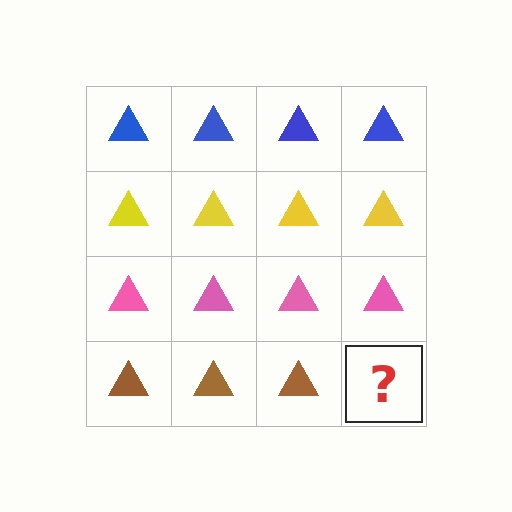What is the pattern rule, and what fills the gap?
The rule is that each row has a consistent color. The gap should be filled with a brown triangle.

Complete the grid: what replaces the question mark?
The question mark should be replaced with a brown triangle.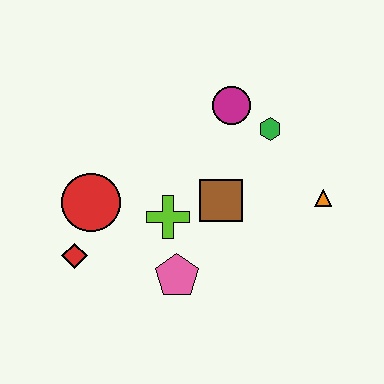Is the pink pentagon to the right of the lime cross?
Yes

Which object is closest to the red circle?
The red diamond is closest to the red circle.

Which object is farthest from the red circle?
The orange triangle is farthest from the red circle.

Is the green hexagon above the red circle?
Yes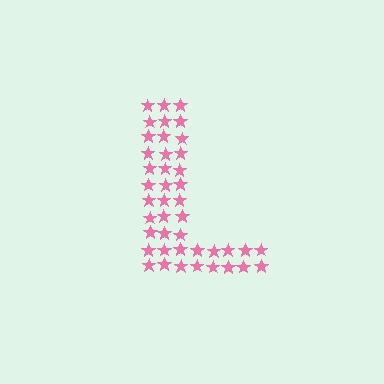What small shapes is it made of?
It is made of small stars.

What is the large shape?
The large shape is the letter L.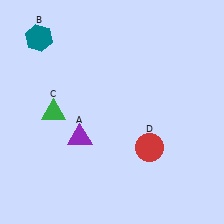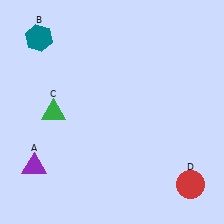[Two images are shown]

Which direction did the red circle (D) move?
The red circle (D) moved right.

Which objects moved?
The objects that moved are: the purple triangle (A), the red circle (D).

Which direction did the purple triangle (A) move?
The purple triangle (A) moved left.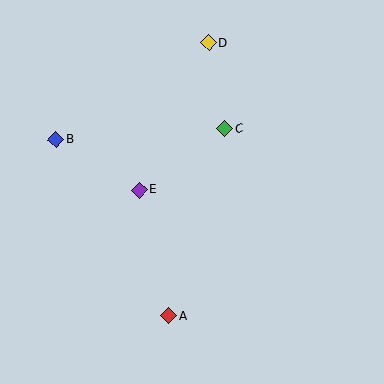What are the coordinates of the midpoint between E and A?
The midpoint between E and A is at (154, 253).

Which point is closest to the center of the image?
Point E at (139, 190) is closest to the center.